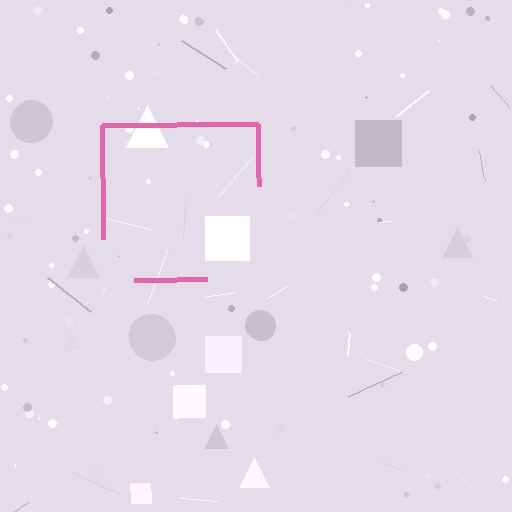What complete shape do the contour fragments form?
The contour fragments form a square.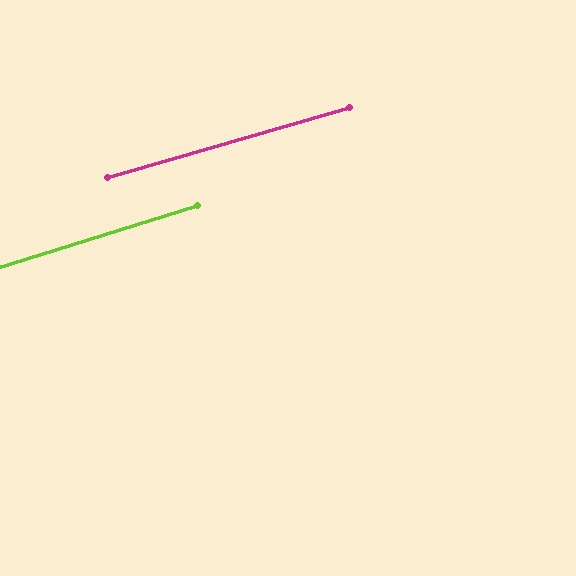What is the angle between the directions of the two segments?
Approximately 1 degree.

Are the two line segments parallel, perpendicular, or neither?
Parallel — their directions differ by only 1.2°.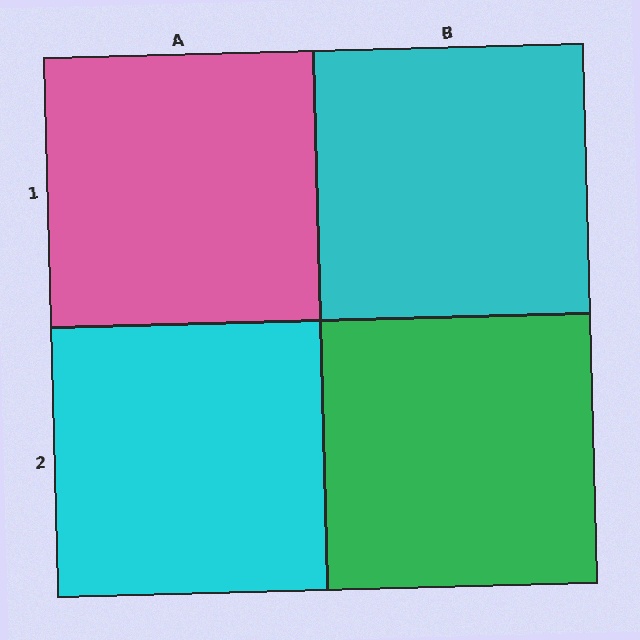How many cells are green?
1 cell is green.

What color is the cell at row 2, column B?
Green.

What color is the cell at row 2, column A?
Cyan.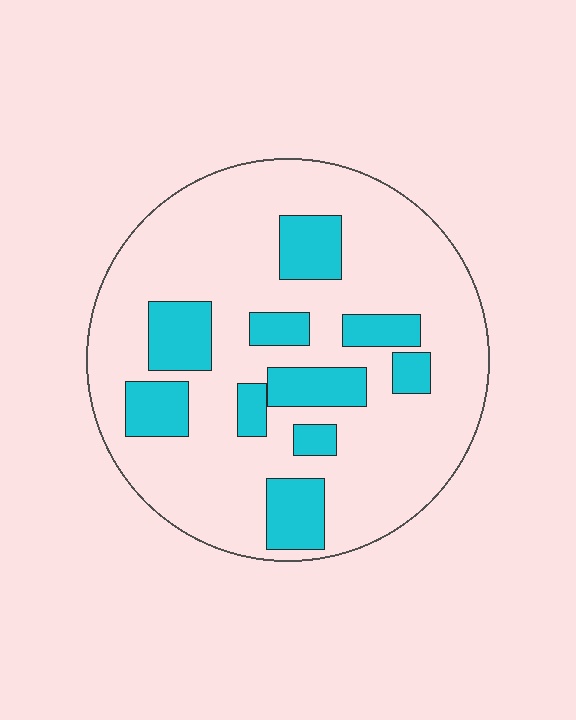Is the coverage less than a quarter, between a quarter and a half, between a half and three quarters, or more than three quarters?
Less than a quarter.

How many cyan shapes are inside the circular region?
10.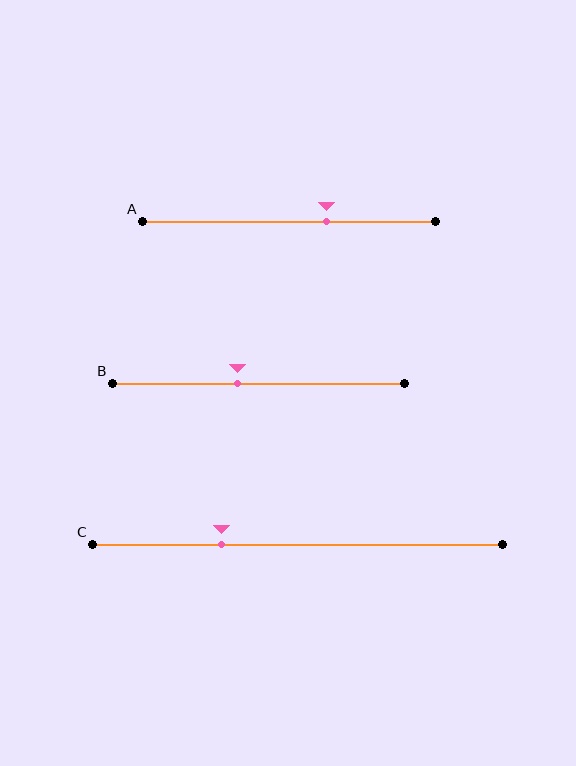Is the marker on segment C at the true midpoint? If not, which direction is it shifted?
No, the marker on segment C is shifted to the left by about 19% of the segment length.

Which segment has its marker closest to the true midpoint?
Segment B has its marker closest to the true midpoint.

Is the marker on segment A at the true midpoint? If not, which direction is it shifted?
No, the marker on segment A is shifted to the right by about 13% of the segment length.